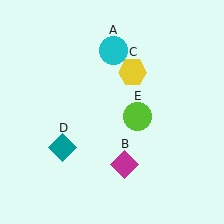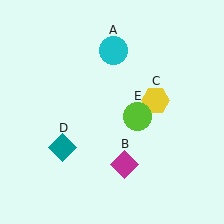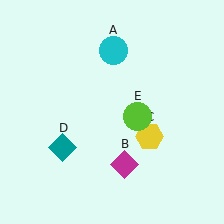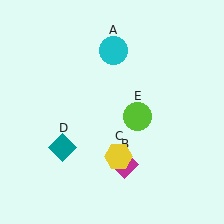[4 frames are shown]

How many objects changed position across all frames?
1 object changed position: yellow hexagon (object C).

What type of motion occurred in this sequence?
The yellow hexagon (object C) rotated clockwise around the center of the scene.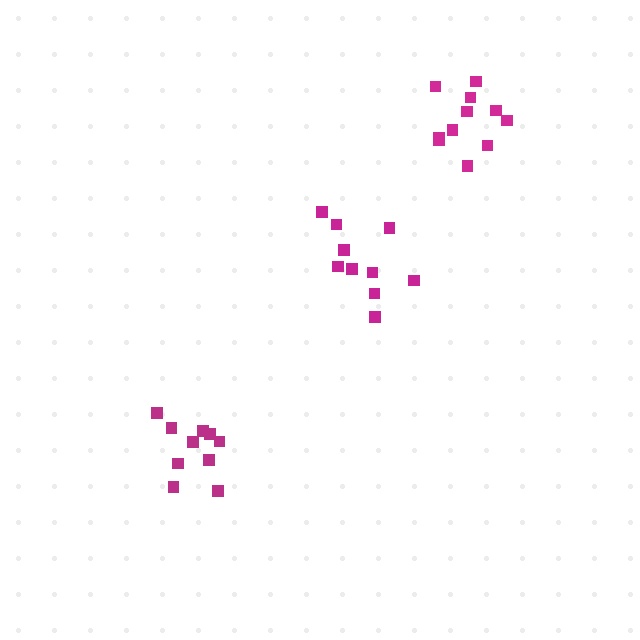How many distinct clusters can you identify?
There are 3 distinct clusters.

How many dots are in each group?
Group 1: 10 dots, Group 2: 11 dots, Group 3: 10 dots (31 total).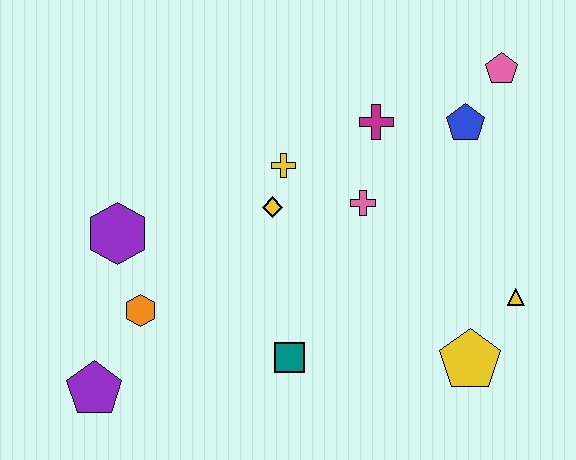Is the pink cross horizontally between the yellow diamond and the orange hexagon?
No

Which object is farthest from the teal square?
The pink pentagon is farthest from the teal square.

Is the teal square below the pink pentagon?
Yes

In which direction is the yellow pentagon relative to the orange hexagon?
The yellow pentagon is to the right of the orange hexagon.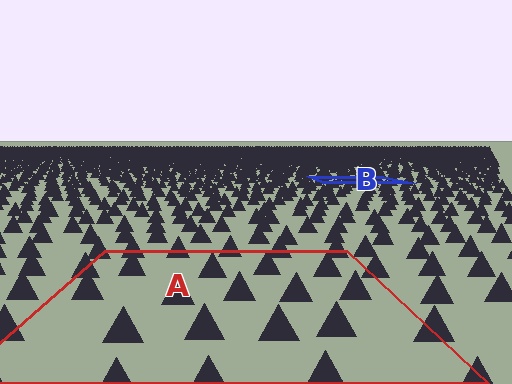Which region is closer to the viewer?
Region A is closer. The texture elements there are larger and more spread out.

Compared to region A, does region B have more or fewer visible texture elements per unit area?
Region B has more texture elements per unit area — they are packed more densely because it is farther away.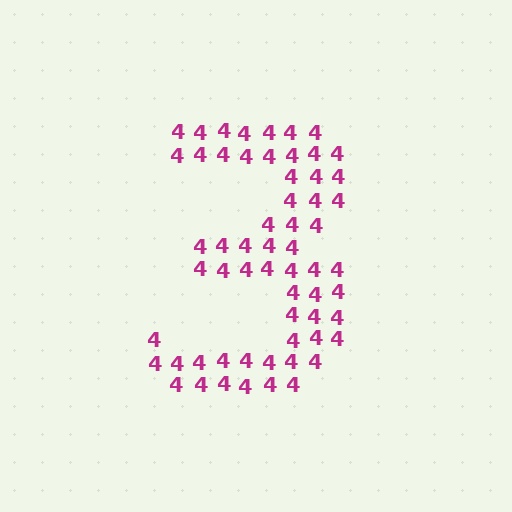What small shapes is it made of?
It is made of small digit 4's.